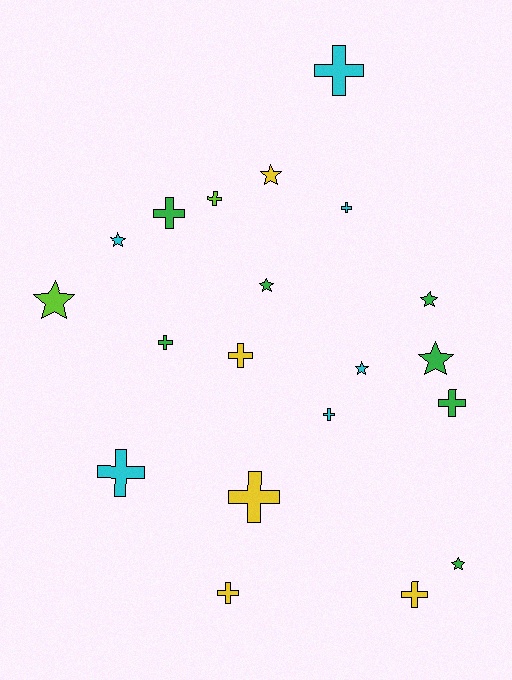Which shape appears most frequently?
Cross, with 12 objects.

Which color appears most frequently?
Green, with 7 objects.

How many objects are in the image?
There are 20 objects.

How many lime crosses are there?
There is 1 lime cross.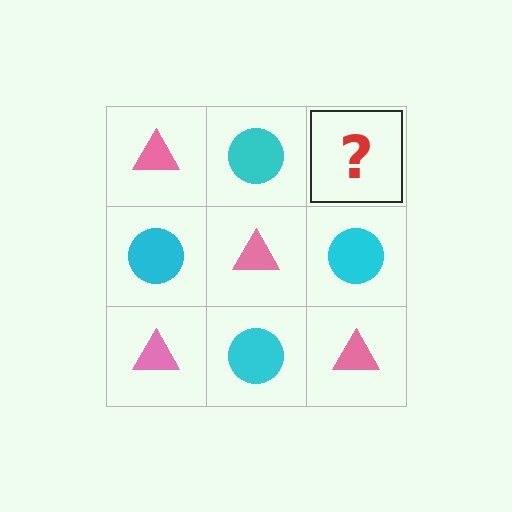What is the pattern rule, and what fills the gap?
The rule is that it alternates pink triangle and cyan circle in a checkerboard pattern. The gap should be filled with a pink triangle.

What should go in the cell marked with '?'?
The missing cell should contain a pink triangle.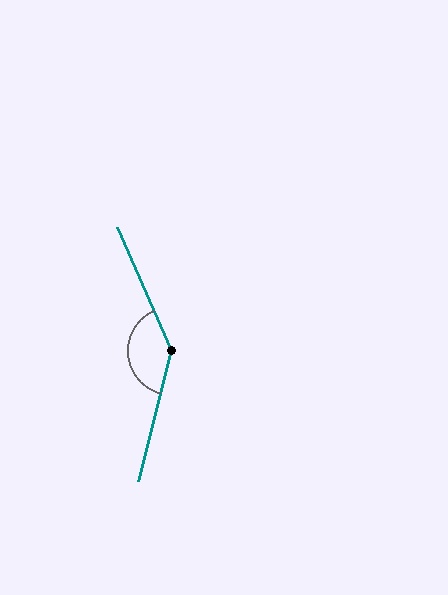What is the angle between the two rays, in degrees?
Approximately 142 degrees.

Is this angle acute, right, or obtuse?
It is obtuse.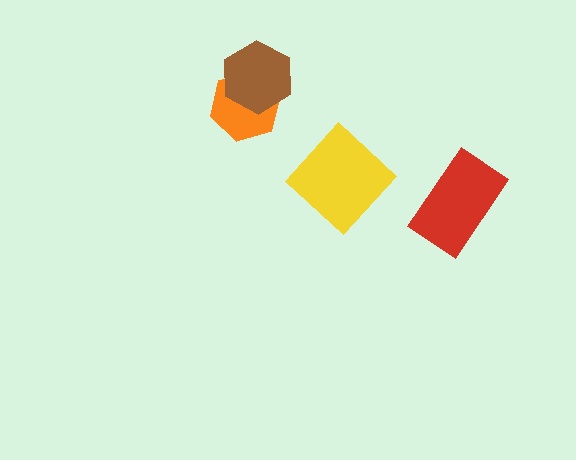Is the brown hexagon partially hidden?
No, no other shape covers it.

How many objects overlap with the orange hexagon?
1 object overlaps with the orange hexagon.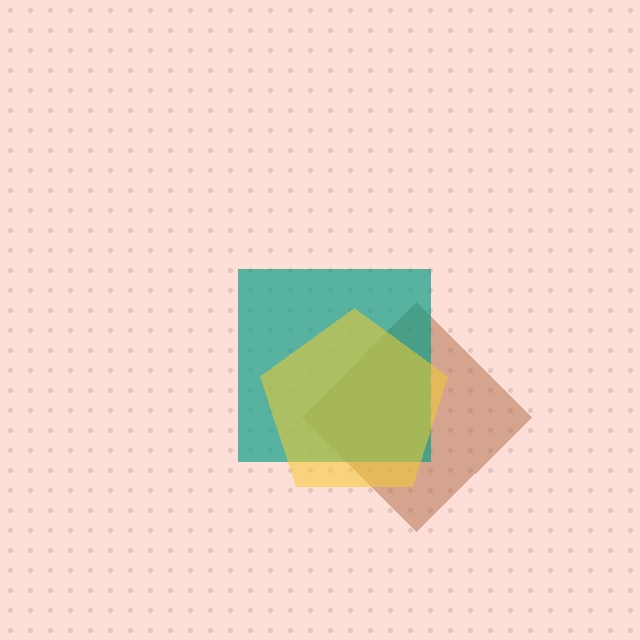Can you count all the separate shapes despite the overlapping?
Yes, there are 3 separate shapes.